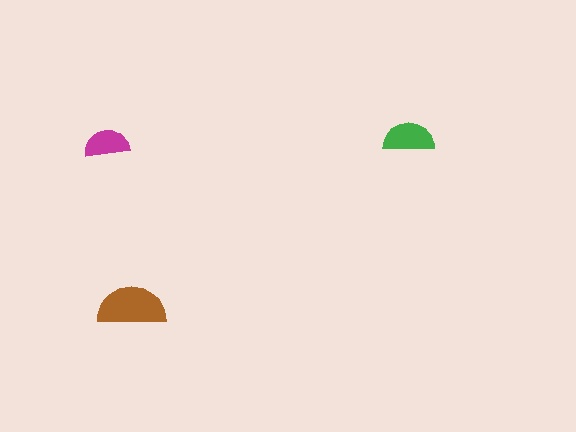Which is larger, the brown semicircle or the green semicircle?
The brown one.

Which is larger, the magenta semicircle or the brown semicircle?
The brown one.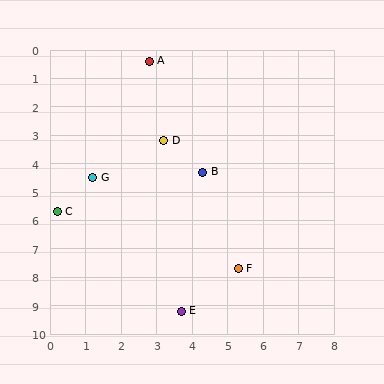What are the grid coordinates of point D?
Point D is at approximately (3.2, 3.2).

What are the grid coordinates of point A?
Point A is at approximately (2.8, 0.4).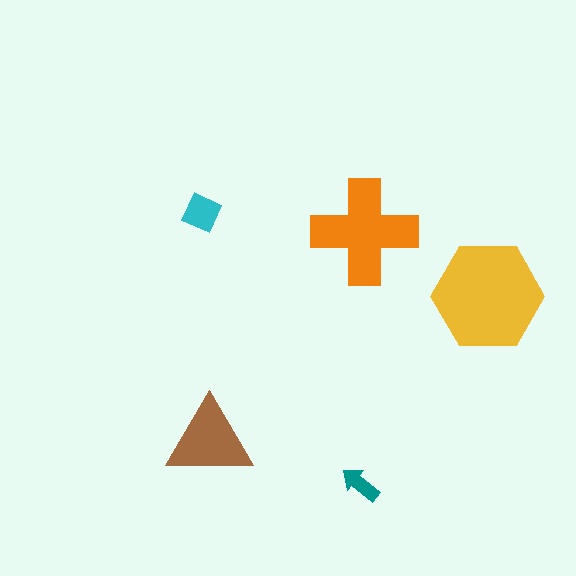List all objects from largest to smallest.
The yellow hexagon, the orange cross, the brown triangle, the cyan diamond, the teal arrow.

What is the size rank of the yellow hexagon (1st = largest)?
1st.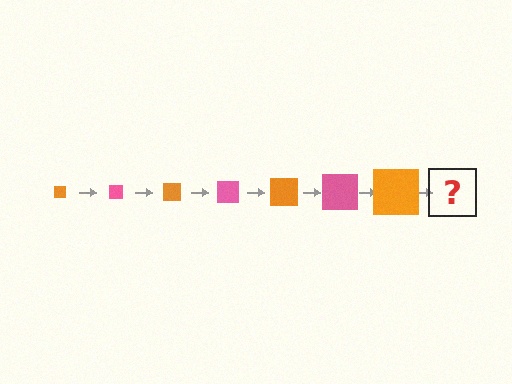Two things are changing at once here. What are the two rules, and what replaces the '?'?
The two rules are that the square grows larger each step and the color cycles through orange and pink. The '?' should be a pink square, larger than the previous one.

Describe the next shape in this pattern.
It should be a pink square, larger than the previous one.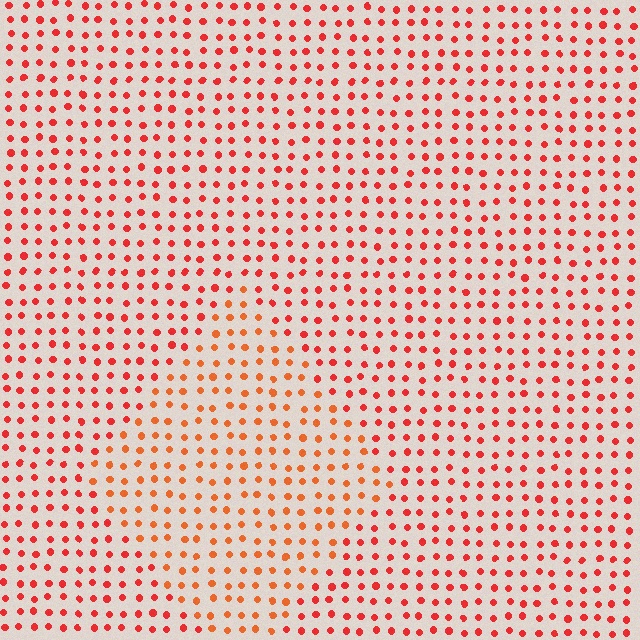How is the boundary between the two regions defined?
The boundary is defined purely by a slight shift in hue (about 21 degrees). Spacing, size, and orientation are identical on both sides.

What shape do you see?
I see a diamond.